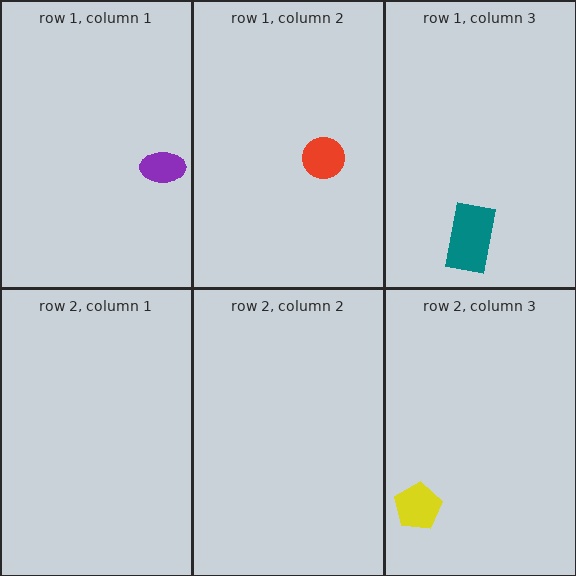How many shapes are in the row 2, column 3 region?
1.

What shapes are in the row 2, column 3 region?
The yellow pentagon.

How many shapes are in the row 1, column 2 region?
1.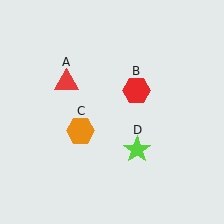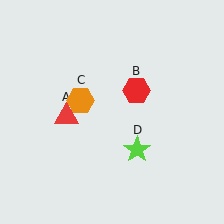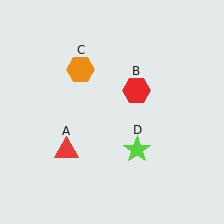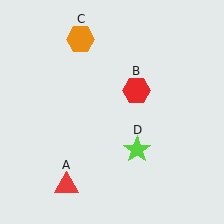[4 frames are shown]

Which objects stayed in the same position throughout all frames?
Red hexagon (object B) and lime star (object D) remained stationary.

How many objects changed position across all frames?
2 objects changed position: red triangle (object A), orange hexagon (object C).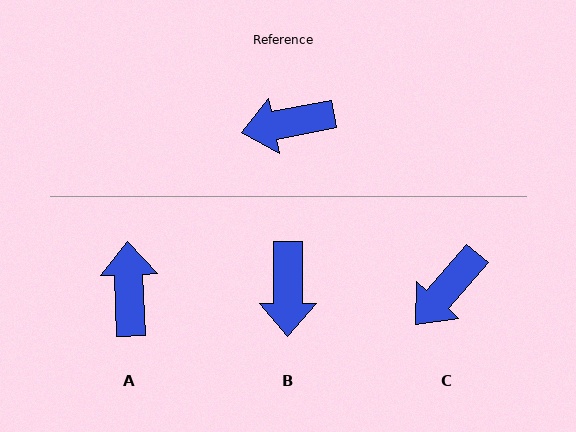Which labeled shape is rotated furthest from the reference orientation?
A, about 99 degrees away.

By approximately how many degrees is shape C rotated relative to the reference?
Approximately 38 degrees counter-clockwise.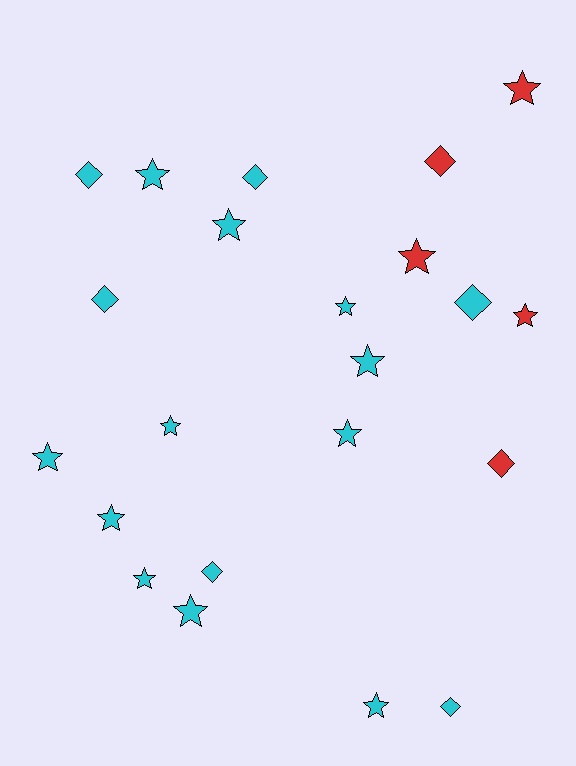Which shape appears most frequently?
Star, with 14 objects.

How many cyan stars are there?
There are 11 cyan stars.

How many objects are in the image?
There are 22 objects.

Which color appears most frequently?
Cyan, with 17 objects.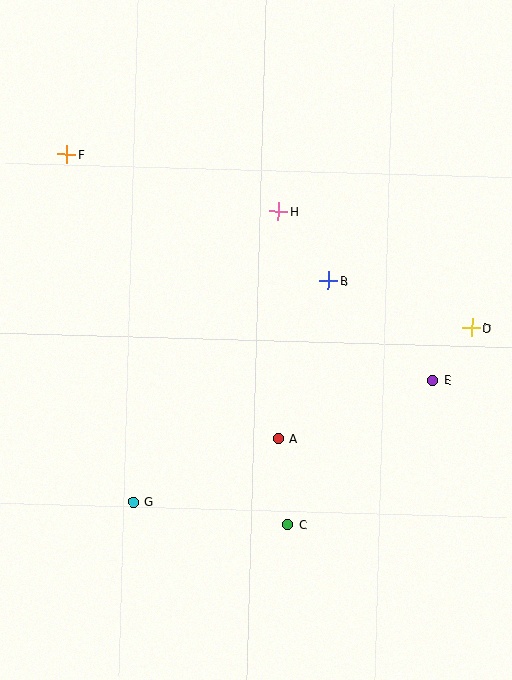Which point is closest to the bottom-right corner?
Point C is closest to the bottom-right corner.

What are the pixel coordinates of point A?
Point A is at (278, 438).